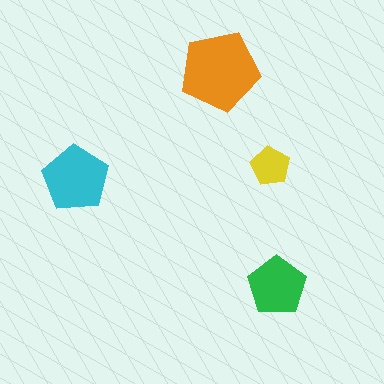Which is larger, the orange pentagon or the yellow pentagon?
The orange one.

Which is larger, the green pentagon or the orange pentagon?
The orange one.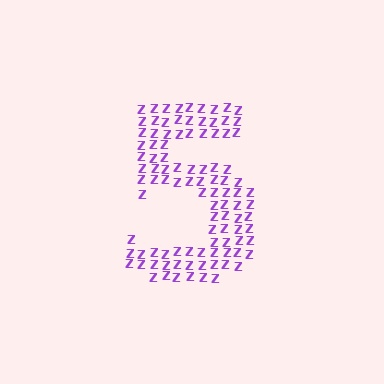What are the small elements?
The small elements are letter Z's.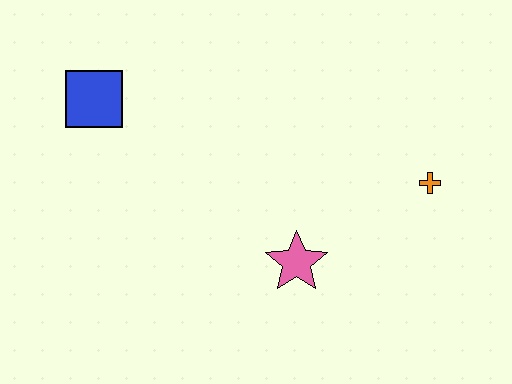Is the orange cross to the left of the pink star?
No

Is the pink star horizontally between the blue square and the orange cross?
Yes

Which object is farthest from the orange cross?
The blue square is farthest from the orange cross.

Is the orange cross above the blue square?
No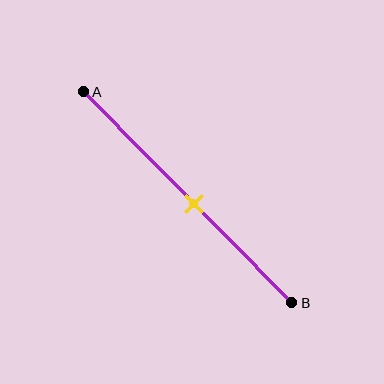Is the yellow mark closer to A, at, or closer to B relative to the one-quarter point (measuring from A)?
The yellow mark is closer to point B than the one-quarter point of segment AB.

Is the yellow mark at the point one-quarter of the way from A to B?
No, the mark is at about 55% from A, not at the 25% one-quarter point.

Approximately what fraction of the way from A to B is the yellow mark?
The yellow mark is approximately 55% of the way from A to B.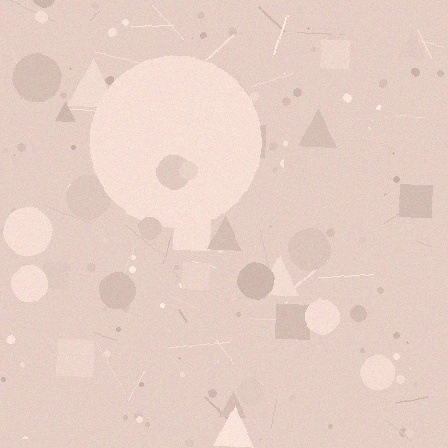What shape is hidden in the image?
A circle is hidden in the image.